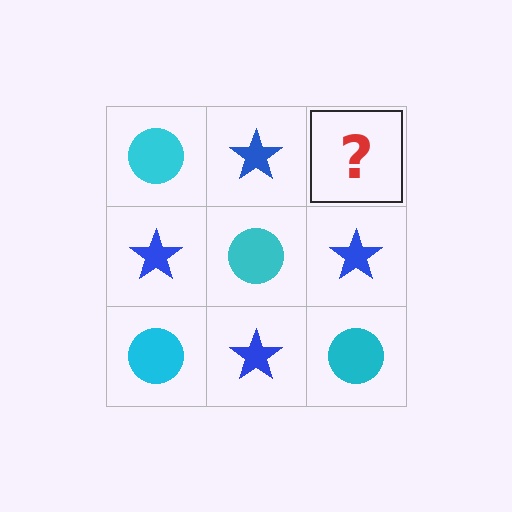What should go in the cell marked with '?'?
The missing cell should contain a cyan circle.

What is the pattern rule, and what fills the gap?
The rule is that it alternates cyan circle and blue star in a checkerboard pattern. The gap should be filled with a cyan circle.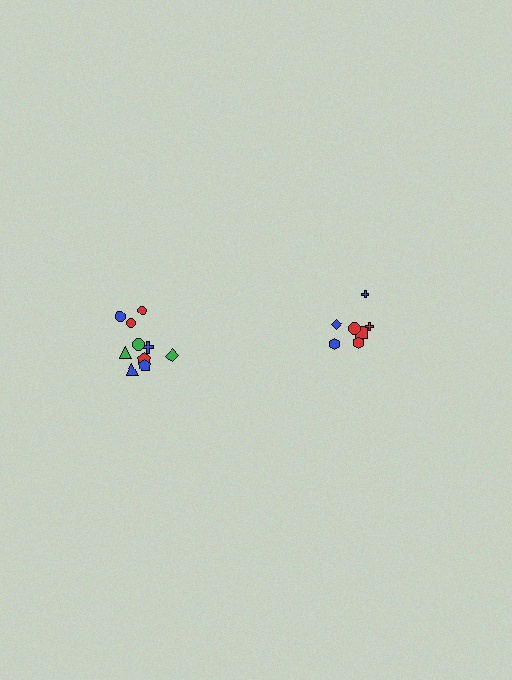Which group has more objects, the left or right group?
The left group.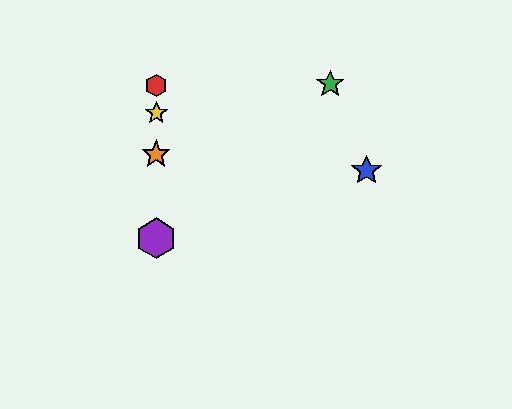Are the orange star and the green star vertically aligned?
No, the orange star is at x≈156 and the green star is at x≈330.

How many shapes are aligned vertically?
4 shapes (the red hexagon, the yellow star, the purple hexagon, the orange star) are aligned vertically.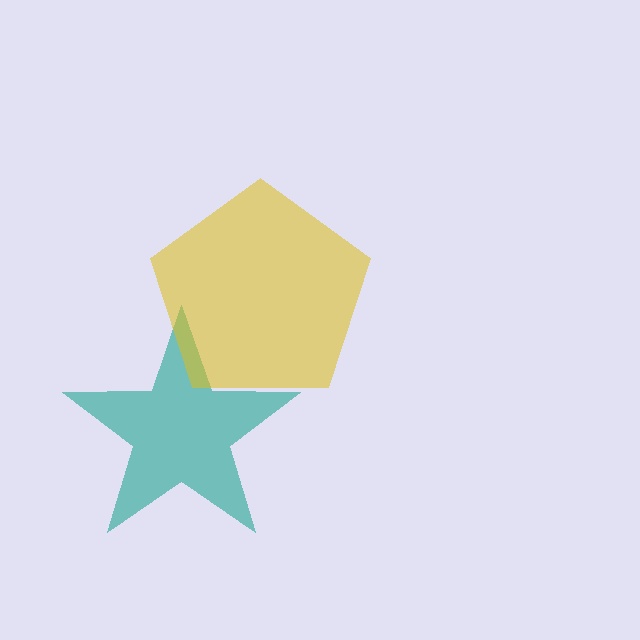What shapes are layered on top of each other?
The layered shapes are: a teal star, a yellow pentagon.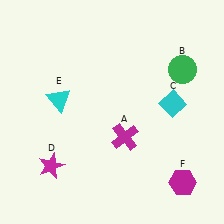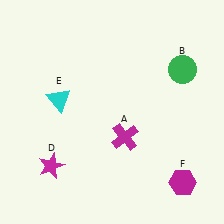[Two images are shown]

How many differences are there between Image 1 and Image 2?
There is 1 difference between the two images.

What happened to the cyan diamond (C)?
The cyan diamond (C) was removed in Image 2. It was in the top-right area of Image 1.